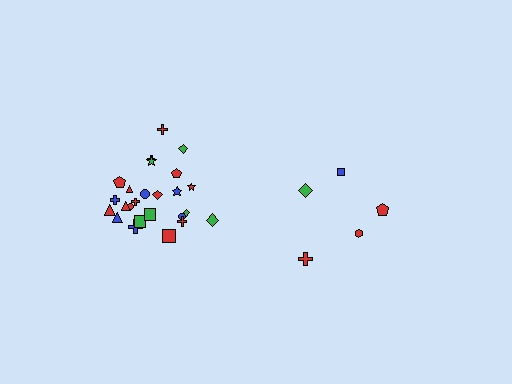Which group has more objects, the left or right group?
The left group.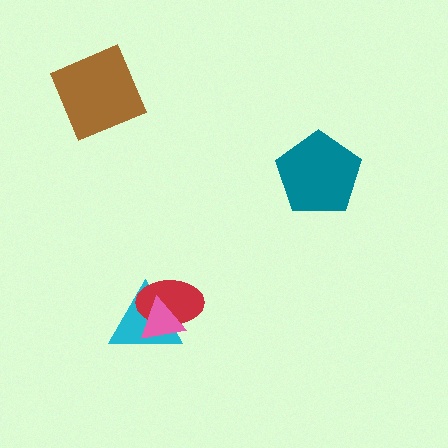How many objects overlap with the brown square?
0 objects overlap with the brown square.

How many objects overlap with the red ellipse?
2 objects overlap with the red ellipse.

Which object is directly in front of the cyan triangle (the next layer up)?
The red ellipse is directly in front of the cyan triangle.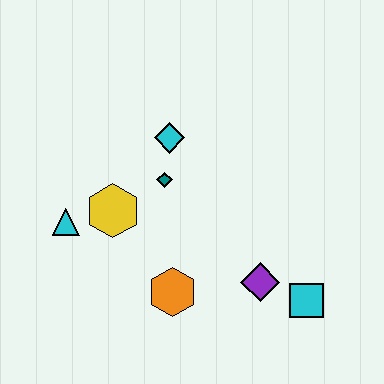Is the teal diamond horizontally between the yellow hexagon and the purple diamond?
Yes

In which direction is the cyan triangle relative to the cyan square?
The cyan triangle is to the left of the cyan square.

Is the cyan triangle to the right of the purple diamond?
No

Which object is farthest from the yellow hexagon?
The cyan square is farthest from the yellow hexagon.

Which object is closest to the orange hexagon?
The purple diamond is closest to the orange hexagon.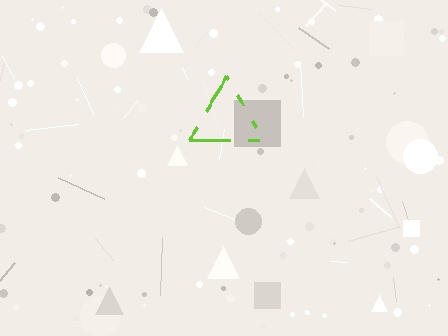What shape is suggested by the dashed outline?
The dashed outline suggests a triangle.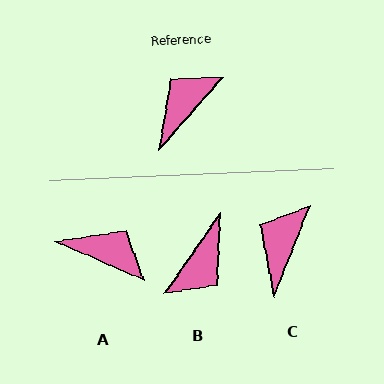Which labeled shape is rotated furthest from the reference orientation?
B, about 173 degrees away.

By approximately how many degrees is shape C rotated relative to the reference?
Approximately 20 degrees counter-clockwise.